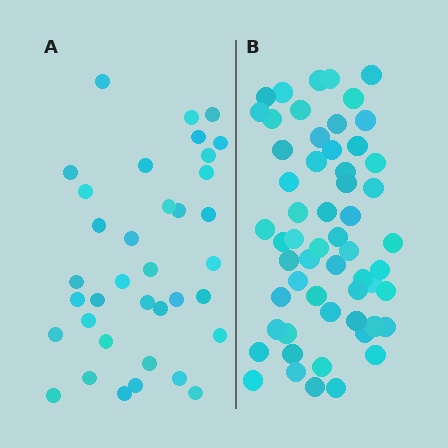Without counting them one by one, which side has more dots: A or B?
Region B (the right region) has more dots.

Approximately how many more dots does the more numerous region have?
Region B has approximately 20 more dots than region A.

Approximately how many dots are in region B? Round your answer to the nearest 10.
About 60 dots. (The exact count is 57, which rounds to 60.)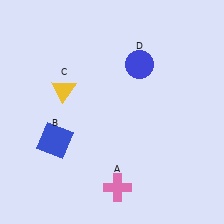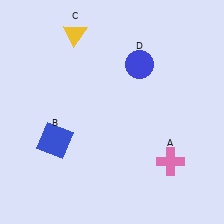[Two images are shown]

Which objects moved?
The objects that moved are: the pink cross (A), the yellow triangle (C).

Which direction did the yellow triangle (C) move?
The yellow triangle (C) moved up.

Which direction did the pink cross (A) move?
The pink cross (A) moved right.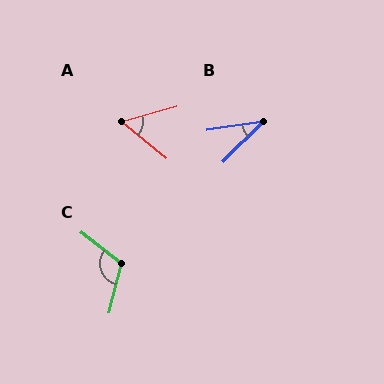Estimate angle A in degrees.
Approximately 55 degrees.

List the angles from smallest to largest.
B (37°), A (55°), C (114°).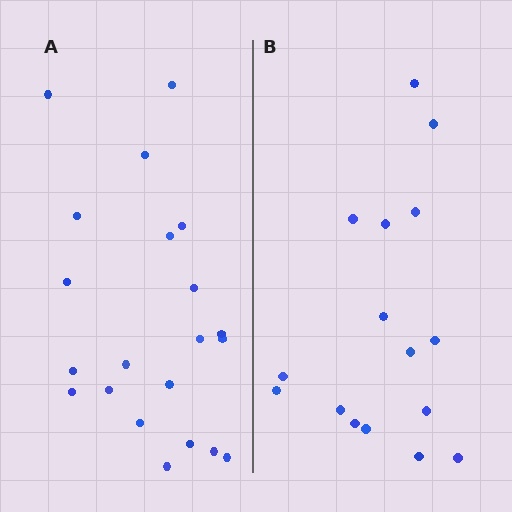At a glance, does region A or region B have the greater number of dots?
Region A (the left region) has more dots.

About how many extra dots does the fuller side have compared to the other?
Region A has about 5 more dots than region B.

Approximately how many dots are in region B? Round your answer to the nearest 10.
About 20 dots. (The exact count is 16, which rounds to 20.)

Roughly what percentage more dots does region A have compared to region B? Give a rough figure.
About 30% more.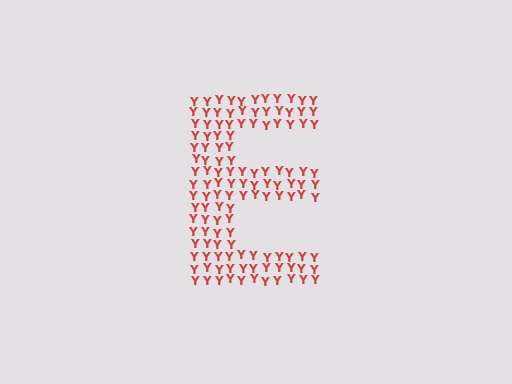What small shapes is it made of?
It is made of small letter Y's.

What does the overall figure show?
The overall figure shows the letter E.